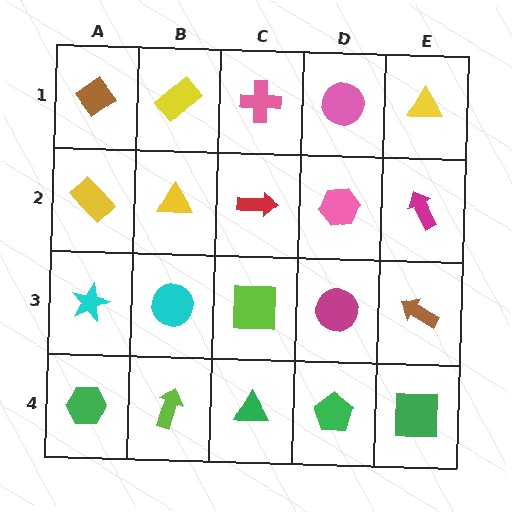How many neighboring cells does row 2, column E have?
3.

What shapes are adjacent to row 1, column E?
A magenta arrow (row 2, column E), a pink circle (row 1, column D).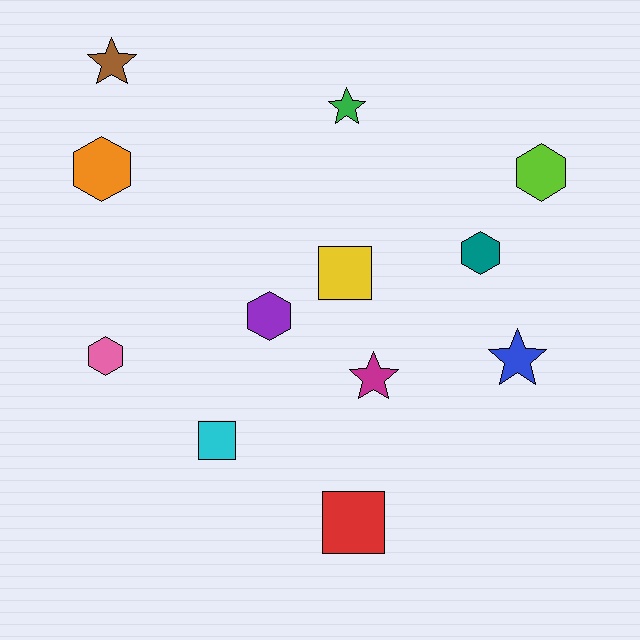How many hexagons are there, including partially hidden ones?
There are 5 hexagons.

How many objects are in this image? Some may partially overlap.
There are 12 objects.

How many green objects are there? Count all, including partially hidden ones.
There is 1 green object.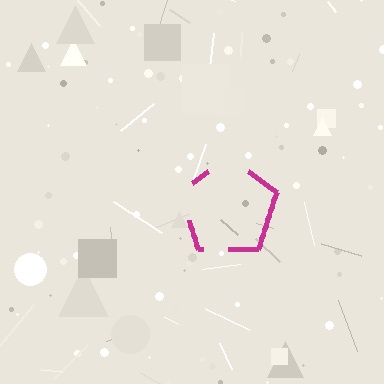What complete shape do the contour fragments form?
The contour fragments form a pentagon.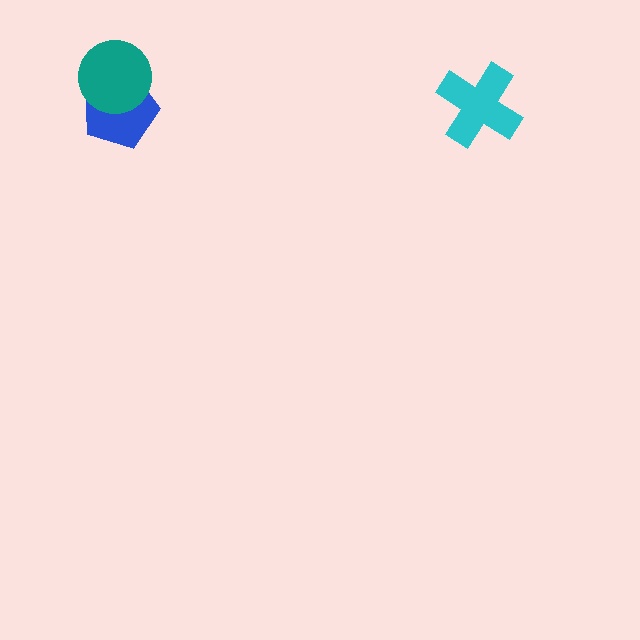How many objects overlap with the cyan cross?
0 objects overlap with the cyan cross.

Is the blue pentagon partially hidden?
Yes, it is partially covered by another shape.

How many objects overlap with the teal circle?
1 object overlaps with the teal circle.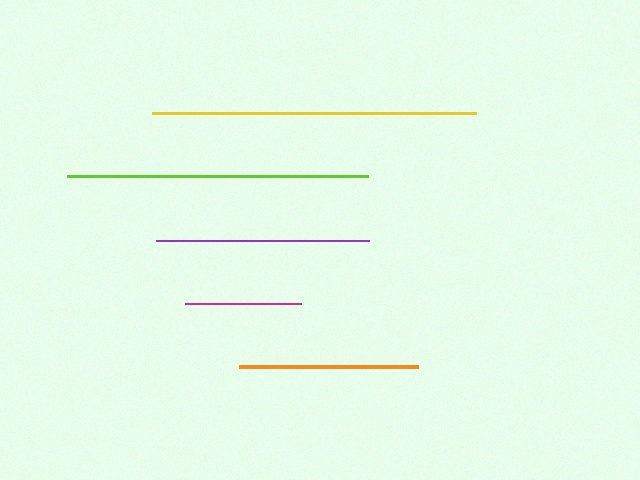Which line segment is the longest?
The yellow line is the longest at approximately 324 pixels.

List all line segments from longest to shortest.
From longest to shortest: yellow, lime, purple, orange, magenta.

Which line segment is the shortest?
The magenta line is the shortest at approximately 116 pixels.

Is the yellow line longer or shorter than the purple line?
The yellow line is longer than the purple line.